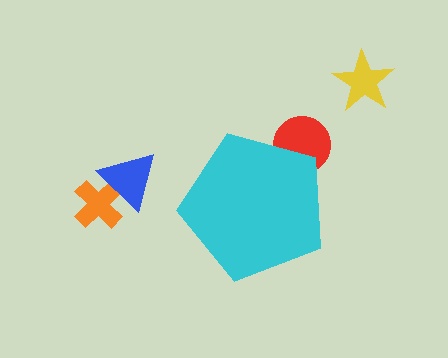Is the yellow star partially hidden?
No, the yellow star is fully visible.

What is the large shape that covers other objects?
A cyan pentagon.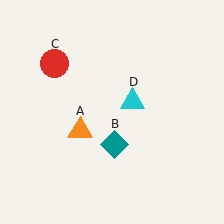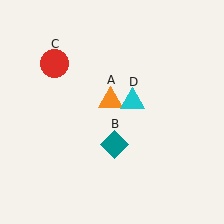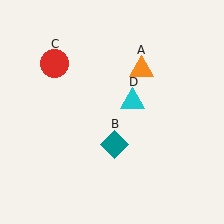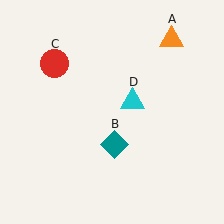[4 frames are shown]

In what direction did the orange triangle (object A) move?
The orange triangle (object A) moved up and to the right.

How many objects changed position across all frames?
1 object changed position: orange triangle (object A).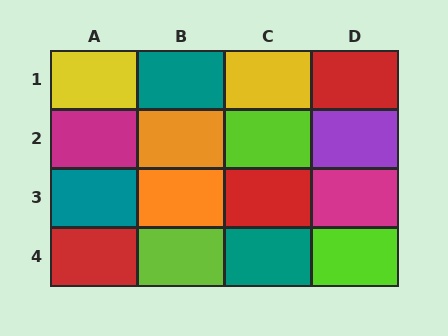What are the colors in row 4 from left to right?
Red, lime, teal, lime.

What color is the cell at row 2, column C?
Lime.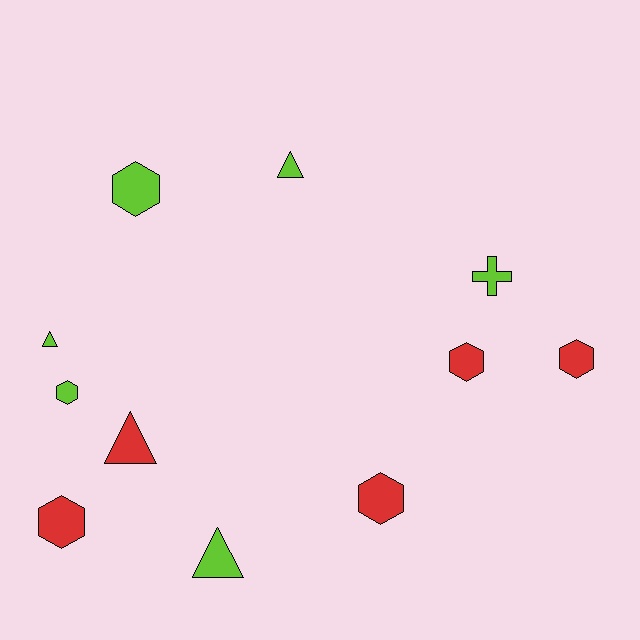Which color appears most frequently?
Lime, with 6 objects.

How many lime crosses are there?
There is 1 lime cross.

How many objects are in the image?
There are 11 objects.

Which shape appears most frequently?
Hexagon, with 6 objects.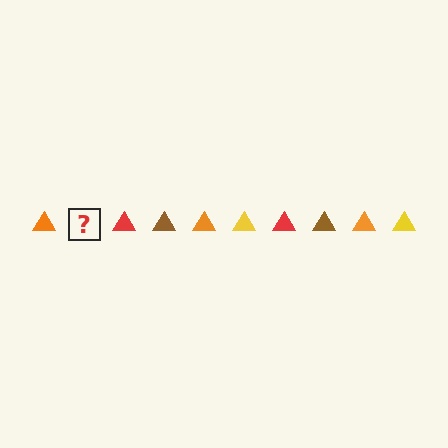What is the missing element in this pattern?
The missing element is a yellow triangle.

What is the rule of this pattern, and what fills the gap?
The rule is that the pattern cycles through orange, yellow, red, brown triangles. The gap should be filled with a yellow triangle.